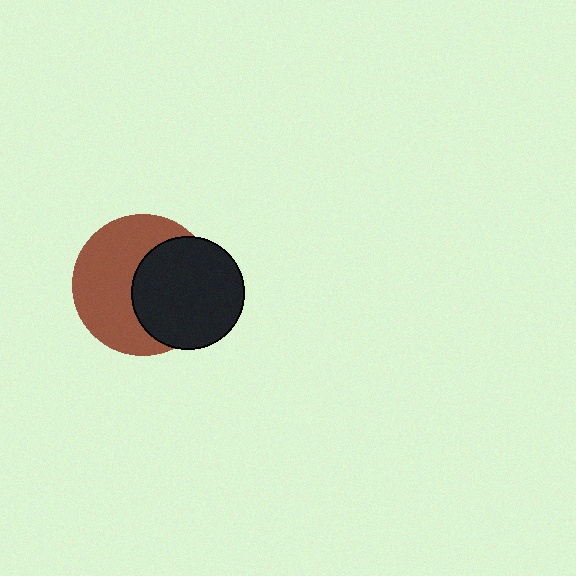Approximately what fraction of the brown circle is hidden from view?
Roughly 44% of the brown circle is hidden behind the black circle.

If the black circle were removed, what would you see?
You would see the complete brown circle.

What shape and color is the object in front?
The object in front is a black circle.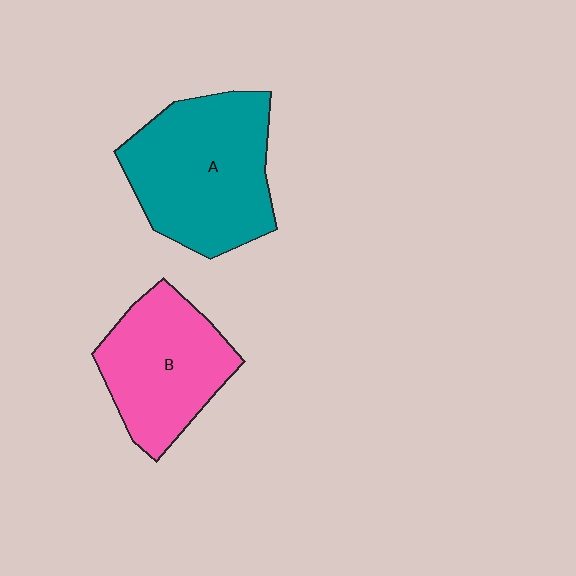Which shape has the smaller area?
Shape B (pink).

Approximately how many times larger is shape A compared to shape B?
Approximately 1.3 times.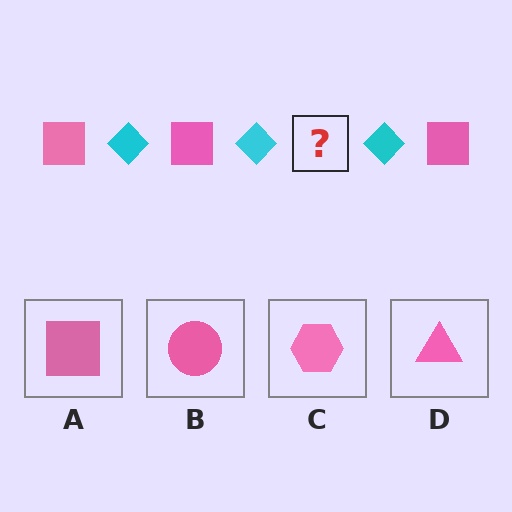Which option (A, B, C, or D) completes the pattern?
A.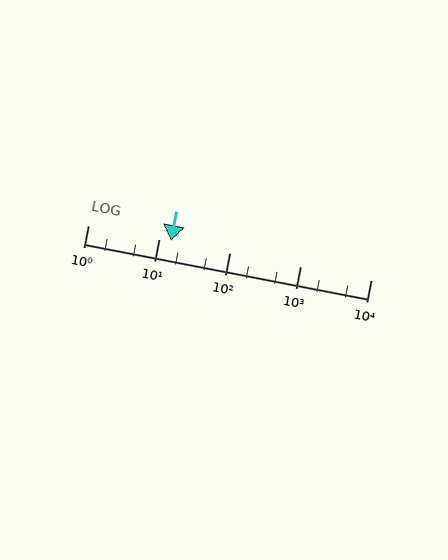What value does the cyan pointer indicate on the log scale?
The pointer indicates approximately 15.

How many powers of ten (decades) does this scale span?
The scale spans 4 decades, from 1 to 10000.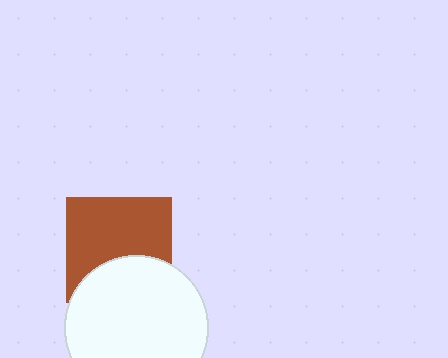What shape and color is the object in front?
The object in front is a white circle.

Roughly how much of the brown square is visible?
About half of it is visible (roughly 64%).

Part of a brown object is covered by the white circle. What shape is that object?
It is a square.